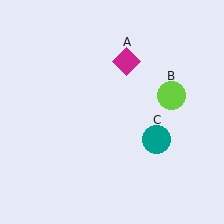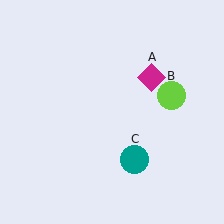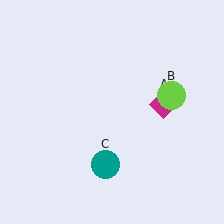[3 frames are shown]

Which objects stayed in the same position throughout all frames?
Lime circle (object B) remained stationary.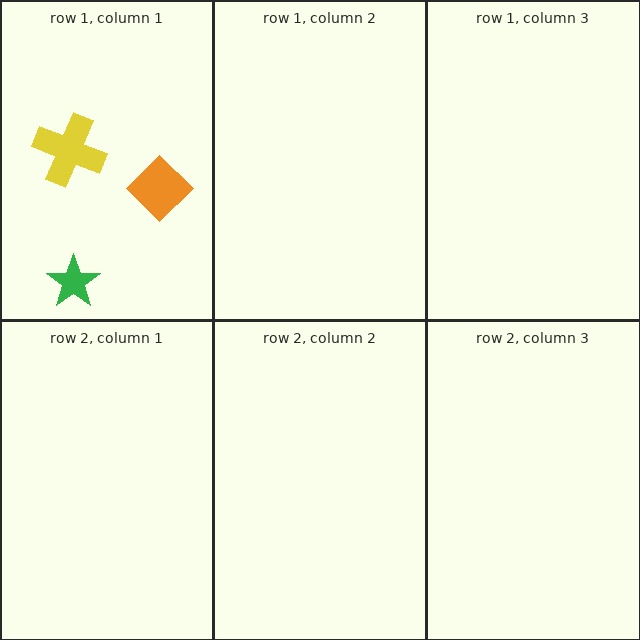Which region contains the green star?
The row 1, column 1 region.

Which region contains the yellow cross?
The row 1, column 1 region.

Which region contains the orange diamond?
The row 1, column 1 region.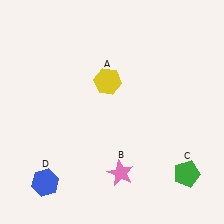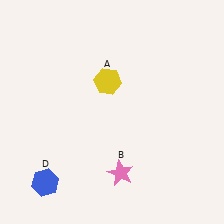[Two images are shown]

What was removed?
The green pentagon (C) was removed in Image 2.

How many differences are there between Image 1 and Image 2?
There is 1 difference between the two images.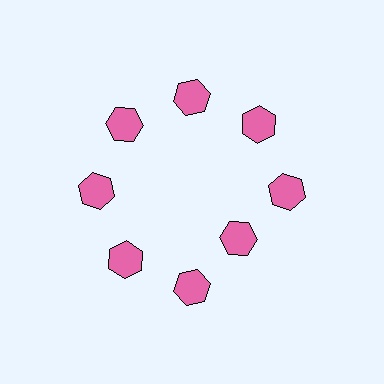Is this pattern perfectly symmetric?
No. The 8 pink hexagons are arranged in a ring, but one element near the 4 o'clock position is pulled inward toward the center, breaking the 8-fold rotational symmetry.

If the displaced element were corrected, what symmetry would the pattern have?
It would have 8-fold rotational symmetry — the pattern would map onto itself every 45 degrees.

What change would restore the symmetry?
The symmetry would be restored by moving it outward, back onto the ring so that all 8 hexagons sit at equal angles and equal distance from the center.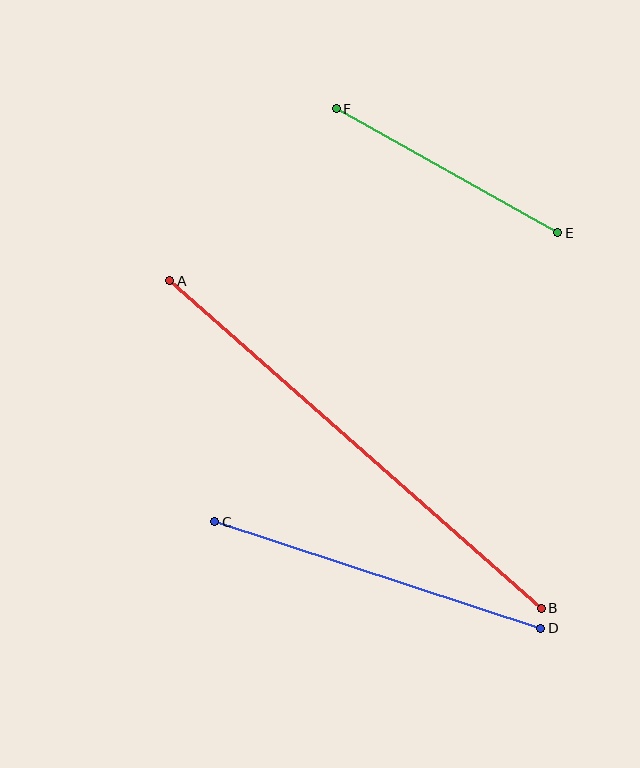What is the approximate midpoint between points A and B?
The midpoint is at approximately (355, 444) pixels.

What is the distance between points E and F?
The distance is approximately 254 pixels.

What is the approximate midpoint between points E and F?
The midpoint is at approximately (447, 171) pixels.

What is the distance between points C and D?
The distance is approximately 343 pixels.